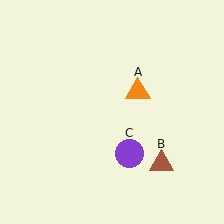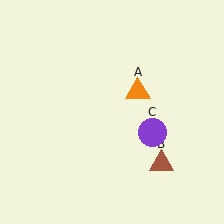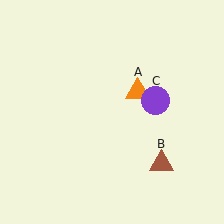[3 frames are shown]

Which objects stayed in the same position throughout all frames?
Orange triangle (object A) and brown triangle (object B) remained stationary.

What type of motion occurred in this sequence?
The purple circle (object C) rotated counterclockwise around the center of the scene.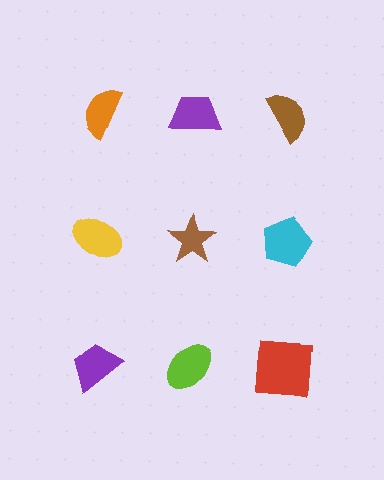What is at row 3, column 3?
A red square.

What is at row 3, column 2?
A lime ellipse.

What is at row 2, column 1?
A yellow ellipse.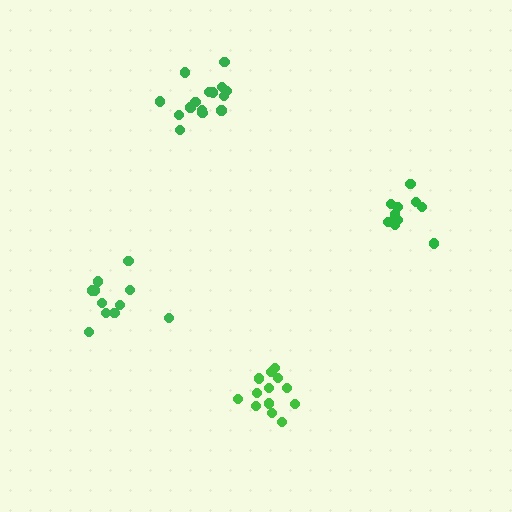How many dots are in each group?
Group 1: 15 dots, Group 2: 11 dots, Group 3: 12 dots, Group 4: 13 dots (51 total).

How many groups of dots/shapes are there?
There are 4 groups.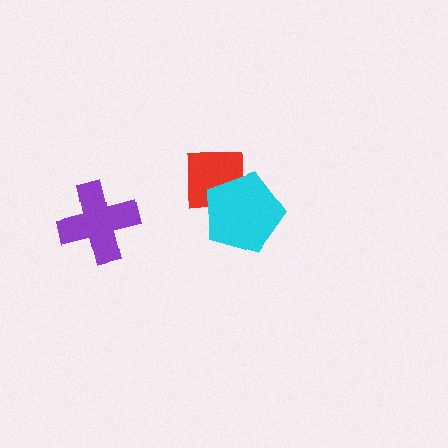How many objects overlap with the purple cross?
0 objects overlap with the purple cross.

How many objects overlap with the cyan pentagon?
1 object overlaps with the cyan pentagon.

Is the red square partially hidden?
Yes, it is partially covered by another shape.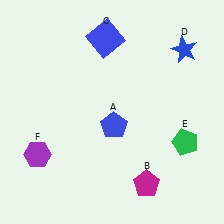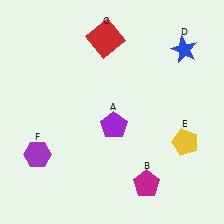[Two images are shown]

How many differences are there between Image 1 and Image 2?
There are 3 differences between the two images.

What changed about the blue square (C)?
In Image 1, C is blue. In Image 2, it changed to red.